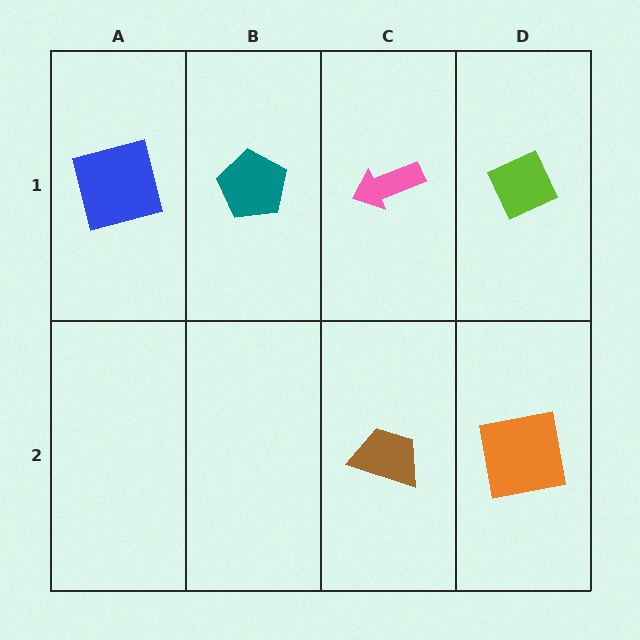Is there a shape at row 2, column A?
No, that cell is empty.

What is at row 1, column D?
A lime diamond.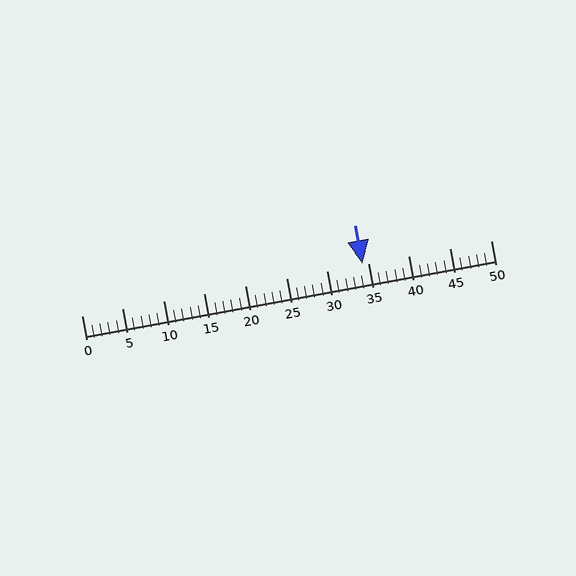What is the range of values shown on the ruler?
The ruler shows values from 0 to 50.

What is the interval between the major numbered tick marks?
The major tick marks are spaced 5 units apart.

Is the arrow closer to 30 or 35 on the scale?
The arrow is closer to 35.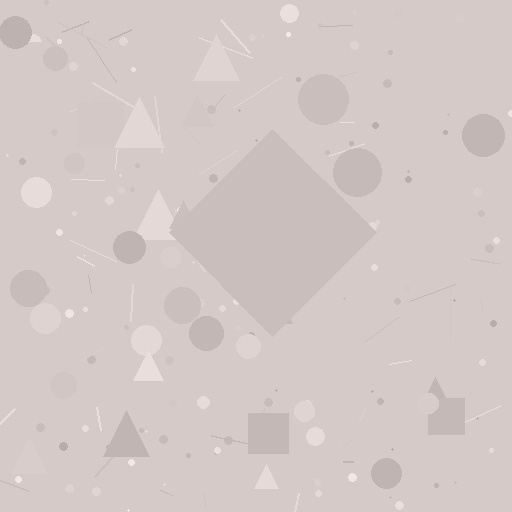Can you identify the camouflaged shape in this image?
The camouflaged shape is a diamond.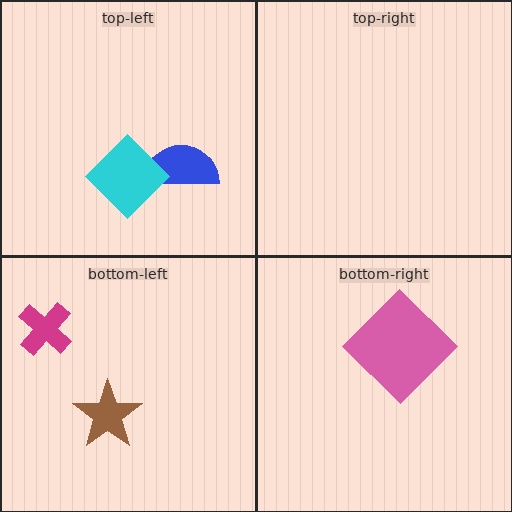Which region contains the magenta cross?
The bottom-left region.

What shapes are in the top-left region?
The blue semicircle, the cyan diamond.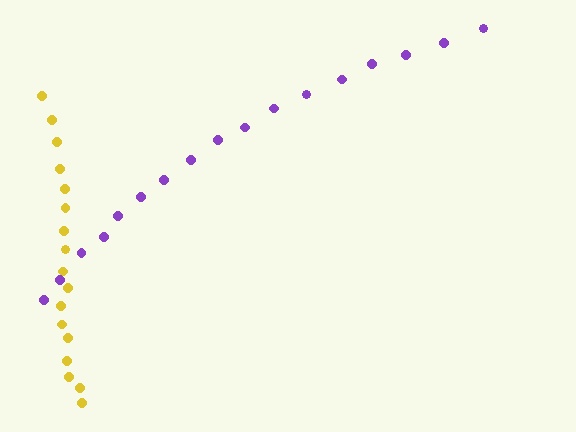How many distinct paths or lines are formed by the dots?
There are 2 distinct paths.